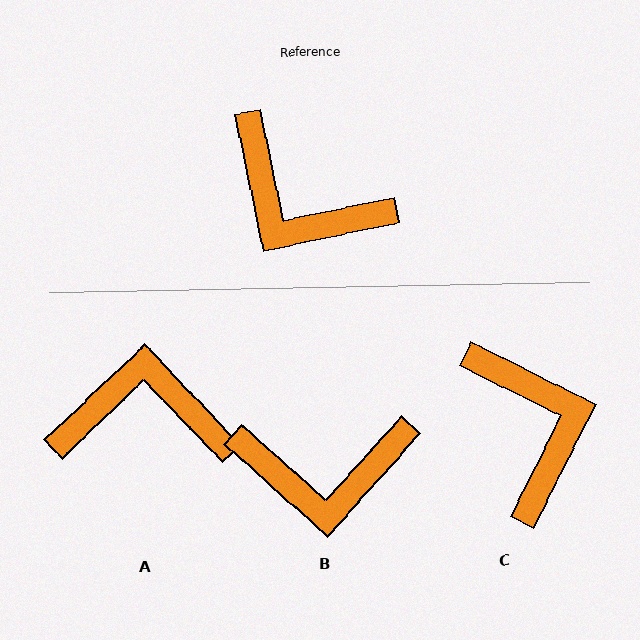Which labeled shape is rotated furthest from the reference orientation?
A, about 148 degrees away.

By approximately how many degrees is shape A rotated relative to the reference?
Approximately 148 degrees clockwise.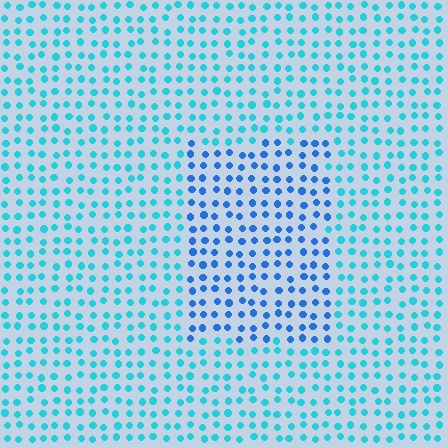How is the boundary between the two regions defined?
The boundary is defined purely by a slight shift in hue (about 32 degrees). Spacing, size, and orientation are identical on both sides.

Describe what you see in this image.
The image is filled with small cyan elements in a uniform arrangement. A rectangle-shaped region is visible where the elements are tinted to a slightly different hue, forming a subtle color boundary.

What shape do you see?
I see a rectangle.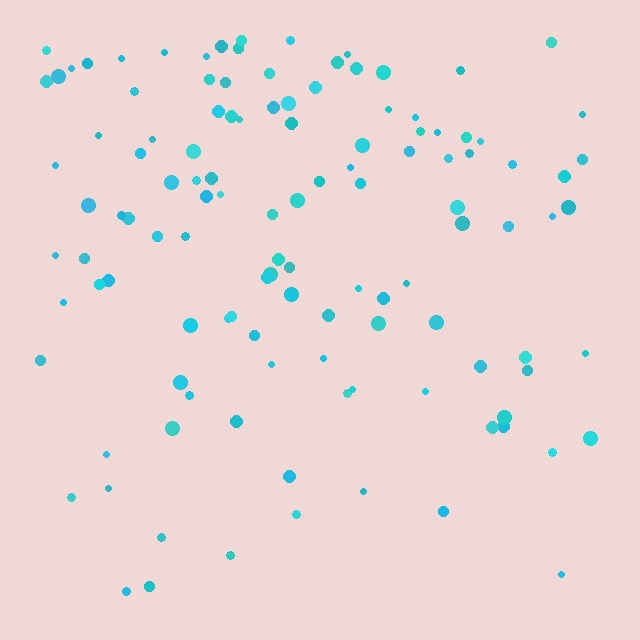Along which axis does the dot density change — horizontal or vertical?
Vertical.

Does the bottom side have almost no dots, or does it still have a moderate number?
Still a moderate number, just noticeably fewer than the top.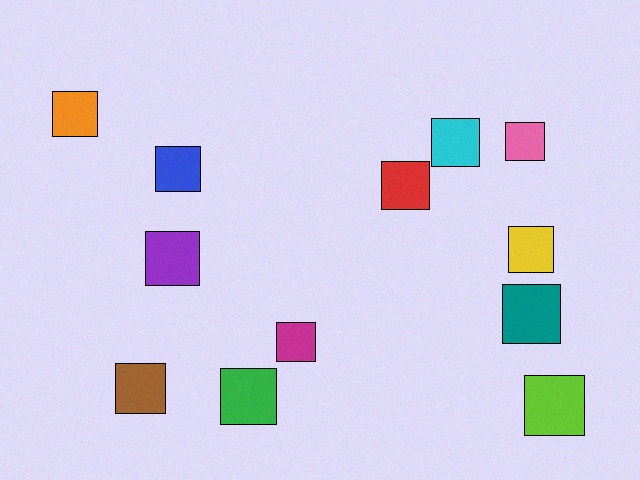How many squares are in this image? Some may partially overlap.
There are 12 squares.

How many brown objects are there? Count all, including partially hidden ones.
There is 1 brown object.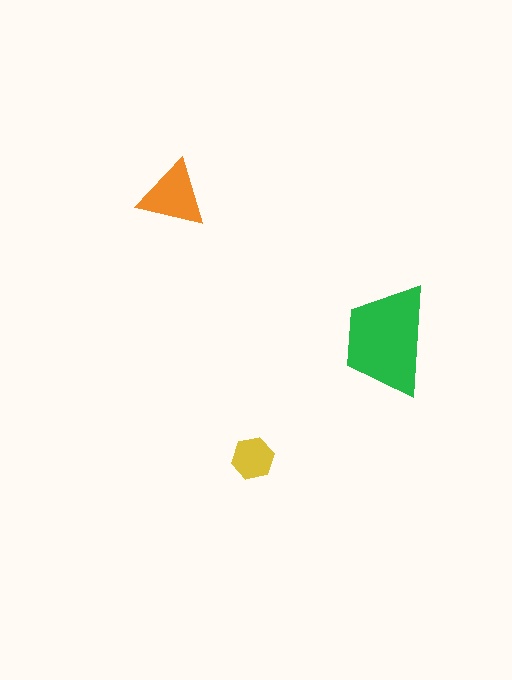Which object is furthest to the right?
The green trapezoid is rightmost.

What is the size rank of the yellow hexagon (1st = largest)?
3rd.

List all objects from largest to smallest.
The green trapezoid, the orange triangle, the yellow hexagon.